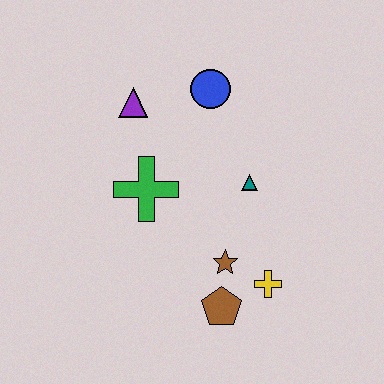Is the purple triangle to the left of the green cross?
Yes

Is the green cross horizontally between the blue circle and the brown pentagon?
No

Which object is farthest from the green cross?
The yellow cross is farthest from the green cross.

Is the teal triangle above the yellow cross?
Yes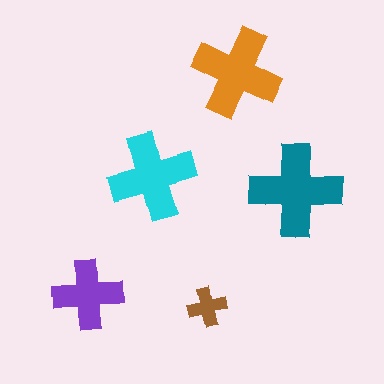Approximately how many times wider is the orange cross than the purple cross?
About 1.5 times wider.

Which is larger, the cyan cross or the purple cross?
The cyan one.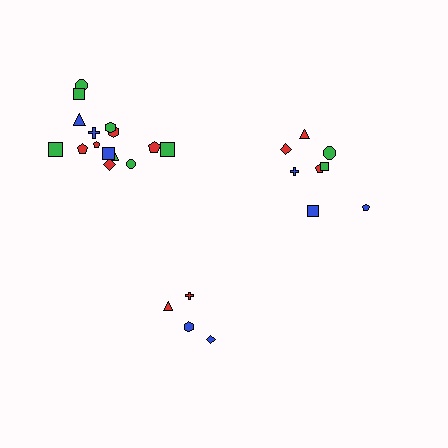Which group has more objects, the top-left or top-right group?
The top-left group.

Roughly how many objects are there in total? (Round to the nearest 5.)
Roughly 25 objects in total.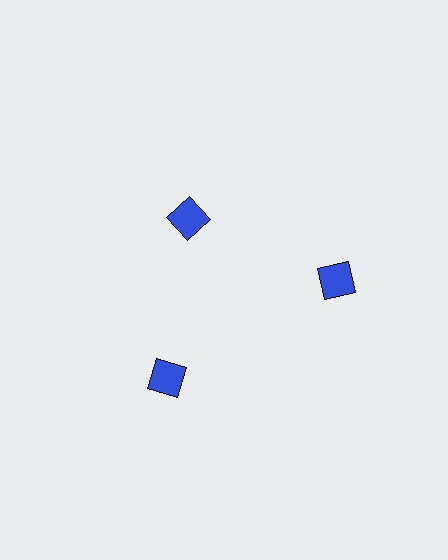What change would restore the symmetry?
The symmetry would be restored by moving it outward, back onto the ring so that all 3 squares sit at equal angles and equal distance from the center.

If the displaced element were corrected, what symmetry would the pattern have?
It would have 3-fold rotational symmetry — the pattern would map onto itself every 120 degrees.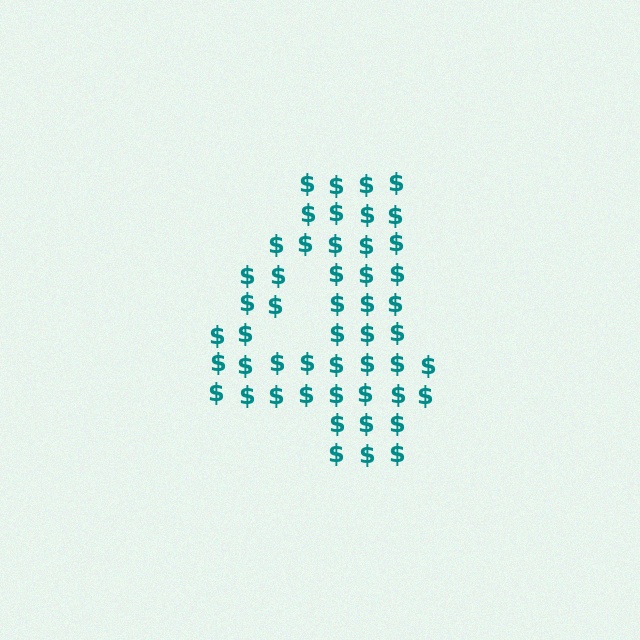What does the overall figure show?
The overall figure shows the digit 4.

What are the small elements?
The small elements are dollar signs.